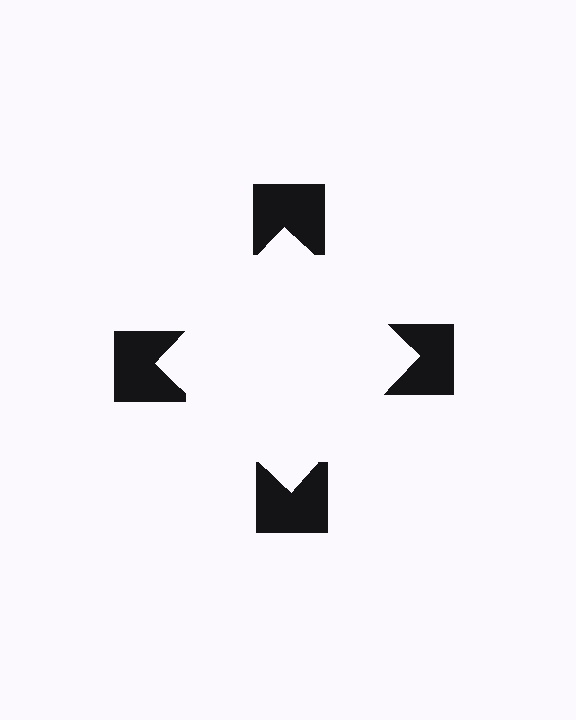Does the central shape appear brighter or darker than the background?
It typically appears slightly brighter than the background, even though no actual brightness change is drawn.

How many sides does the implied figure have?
4 sides.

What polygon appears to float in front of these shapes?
An illusory square — its edges are inferred from the aligned wedge cuts in the notched squares, not physically drawn.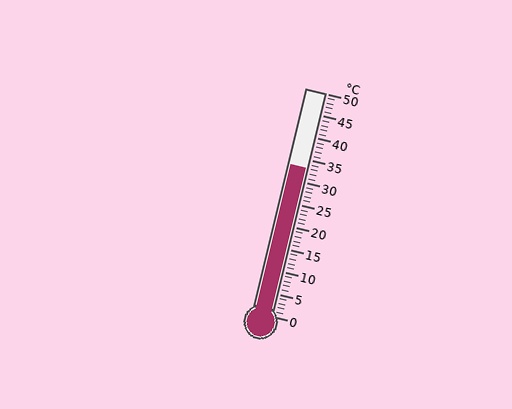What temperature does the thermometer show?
The thermometer shows approximately 33°C.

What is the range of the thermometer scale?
The thermometer scale ranges from 0°C to 50°C.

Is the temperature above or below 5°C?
The temperature is above 5°C.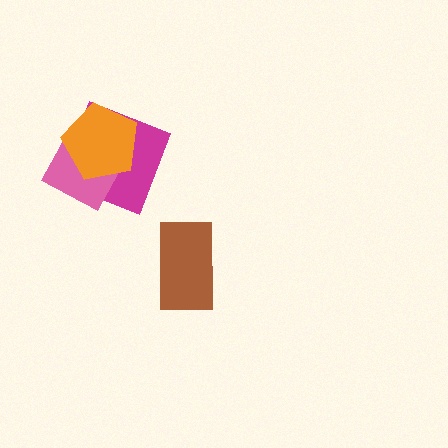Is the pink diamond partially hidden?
Yes, it is partially covered by another shape.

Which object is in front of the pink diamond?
The orange pentagon is in front of the pink diamond.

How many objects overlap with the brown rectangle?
0 objects overlap with the brown rectangle.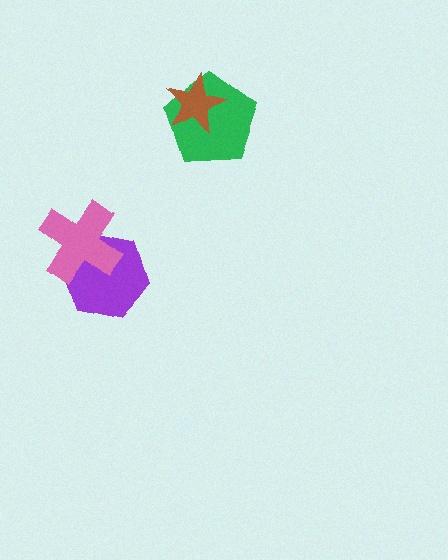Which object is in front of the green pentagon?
The brown star is in front of the green pentagon.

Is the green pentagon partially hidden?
Yes, it is partially covered by another shape.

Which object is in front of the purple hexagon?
The pink cross is in front of the purple hexagon.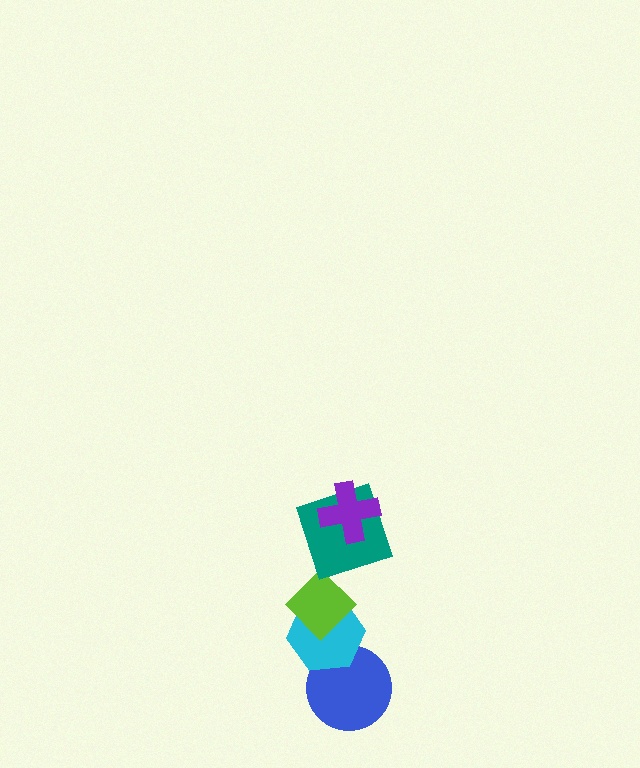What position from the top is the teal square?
The teal square is 2nd from the top.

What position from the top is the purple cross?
The purple cross is 1st from the top.